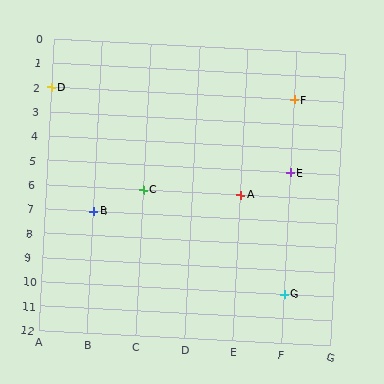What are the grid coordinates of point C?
Point C is at grid coordinates (C, 6).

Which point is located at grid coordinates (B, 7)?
Point B is at (B, 7).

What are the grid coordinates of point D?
Point D is at grid coordinates (A, 2).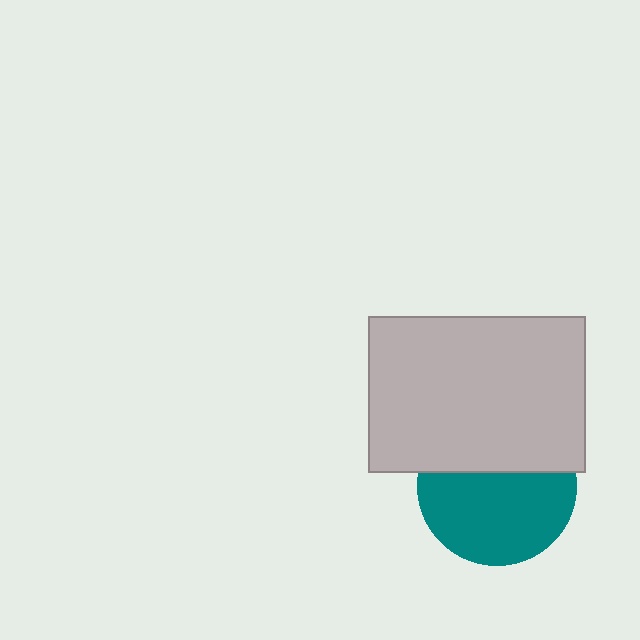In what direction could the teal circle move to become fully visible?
The teal circle could move down. That would shift it out from behind the light gray rectangle entirely.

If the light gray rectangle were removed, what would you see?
You would see the complete teal circle.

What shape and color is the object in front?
The object in front is a light gray rectangle.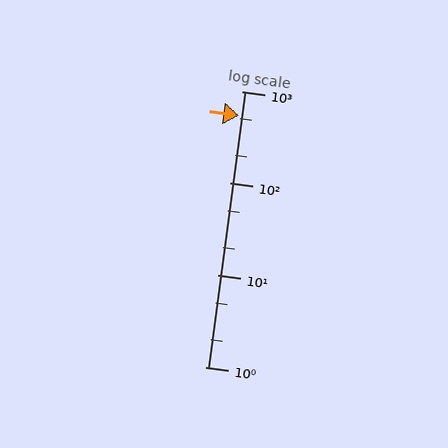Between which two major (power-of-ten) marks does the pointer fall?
The pointer is between 100 and 1000.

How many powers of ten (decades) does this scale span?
The scale spans 3 decades, from 1 to 1000.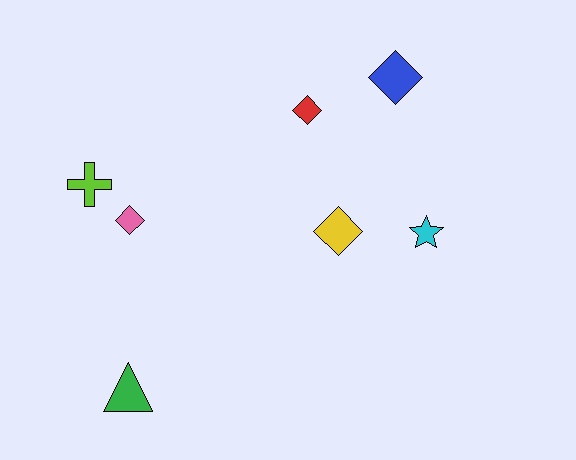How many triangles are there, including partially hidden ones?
There is 1 triangle.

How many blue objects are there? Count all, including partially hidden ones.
There is 1 blue object.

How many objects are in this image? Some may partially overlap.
There are 7 objects.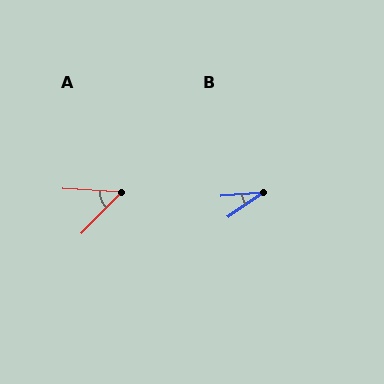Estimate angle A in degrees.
Approximately 49 degrees.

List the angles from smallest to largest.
B (30°), A (49°).